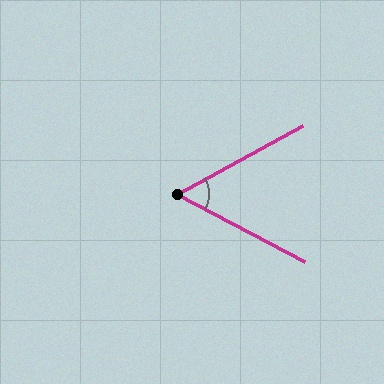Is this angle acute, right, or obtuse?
It is acute.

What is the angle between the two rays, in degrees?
Approximately 57 degrees.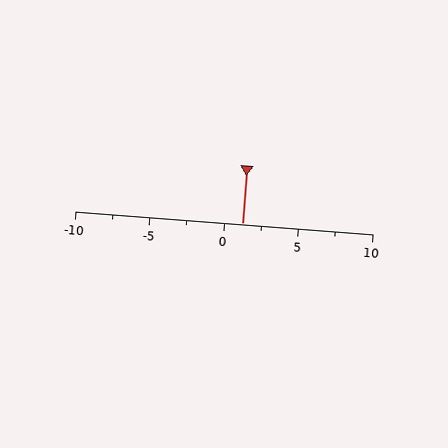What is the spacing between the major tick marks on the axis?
The major ticks are spaced 5 apart.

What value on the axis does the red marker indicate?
The marker indicates approximately 1.2.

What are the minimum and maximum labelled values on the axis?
The axis runs from -10 to 10.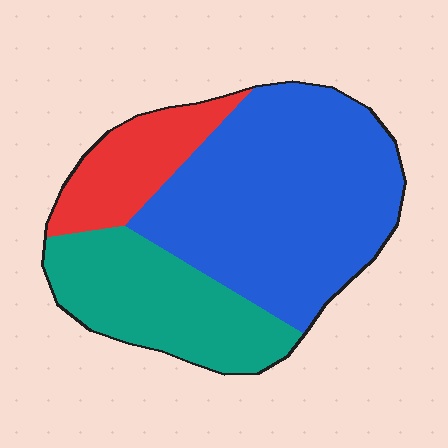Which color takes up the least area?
Red, at roughly 15%.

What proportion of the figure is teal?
Teal covers roughly 30% of the figure.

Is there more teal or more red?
Teal.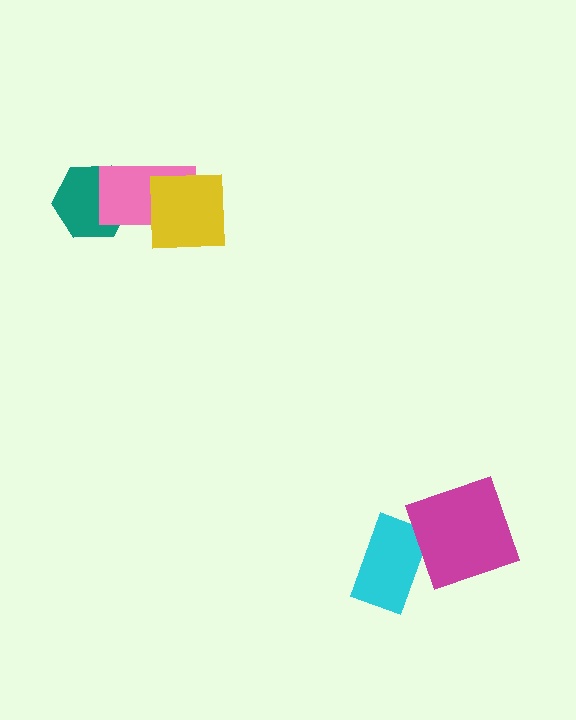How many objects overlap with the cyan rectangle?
1 object overlaps with the cyan rectangle.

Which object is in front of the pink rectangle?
The yellow square is in front of the pink rectangle.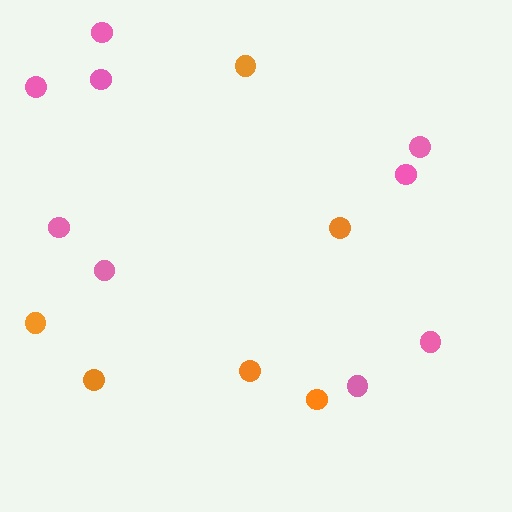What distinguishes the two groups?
There are 2 groups: one group of orange circles (6) and one group of pink circles (9).